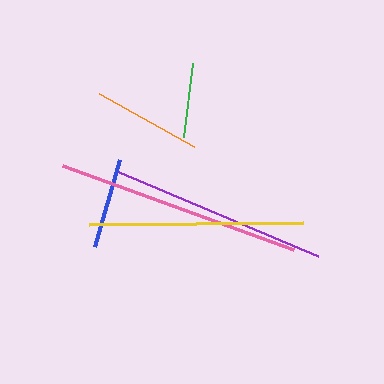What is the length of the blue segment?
The blue segment is approximately 91 pixels long.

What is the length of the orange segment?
The orange segment is approximately 109 pixels long.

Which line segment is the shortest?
The green line is the shortest at approximately 75 pixels.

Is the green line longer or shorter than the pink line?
The pink line is longer than the green line.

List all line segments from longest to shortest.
From longest to shortest: pink, purple, yellow, orange, blue, green.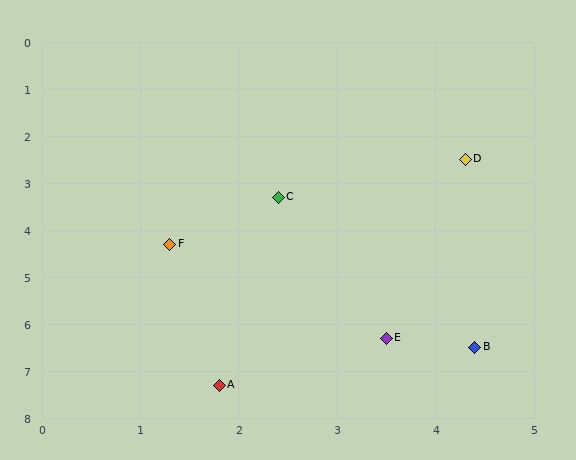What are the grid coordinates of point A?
Point A is at approximately (1.8, 7.3).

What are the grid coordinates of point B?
Point B is at approximately (4.4, 6.5).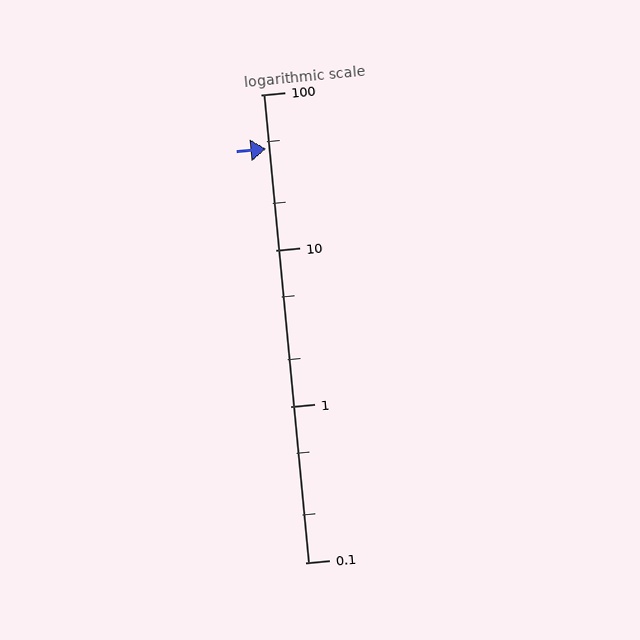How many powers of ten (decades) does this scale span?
The scale spans 3 decades, from 0.1 to 100.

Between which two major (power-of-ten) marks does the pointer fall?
The pointer is between 10 and 100.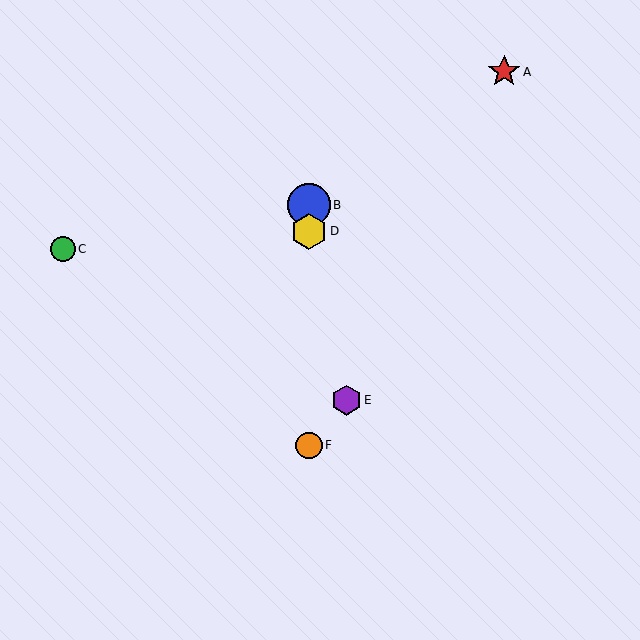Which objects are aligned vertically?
Objects B, D, F are aligned vertically.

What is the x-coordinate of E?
Object E is at x≈346.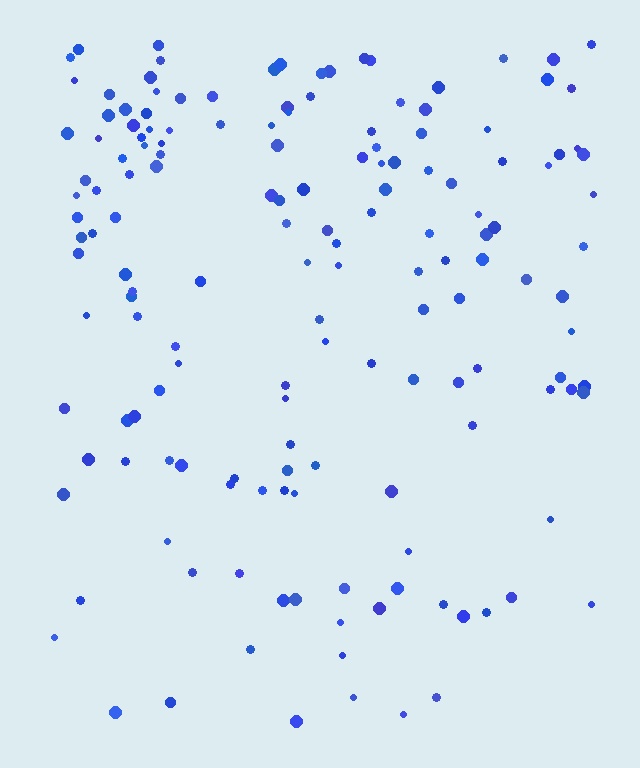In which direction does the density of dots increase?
From bottom to top, with the top side densest.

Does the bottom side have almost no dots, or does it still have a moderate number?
Still a moderate number, just noticeably fewer than the top.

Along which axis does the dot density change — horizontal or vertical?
Vertical.